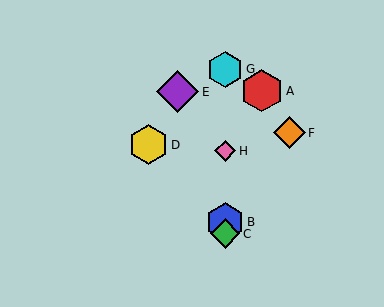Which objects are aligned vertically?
Objects B, C, G, H are aligned vertically.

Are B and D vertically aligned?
No, B is at x≈225 and D is at x≈148.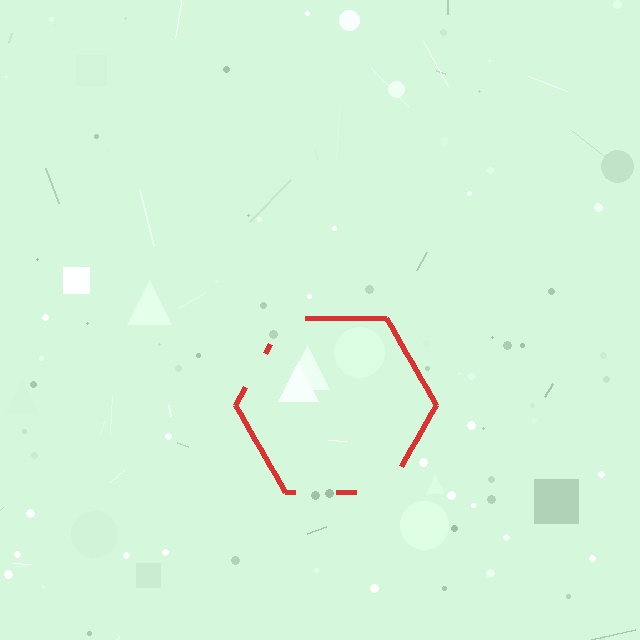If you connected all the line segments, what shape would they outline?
They would outline a hexagon.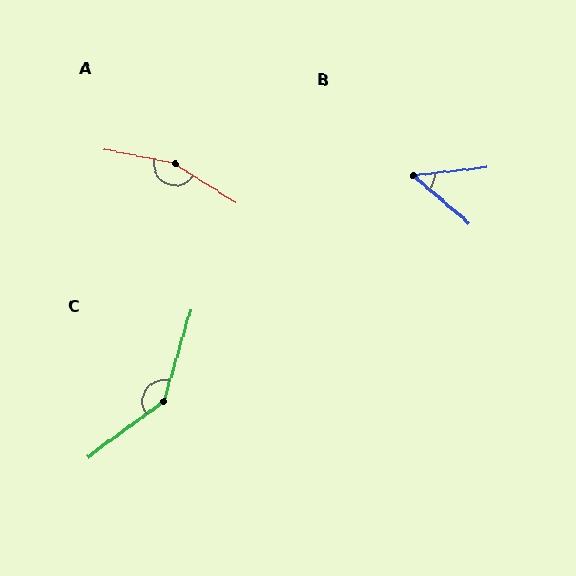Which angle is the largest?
A, at approximately 158 degrees.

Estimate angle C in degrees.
Approximately 143 degrees.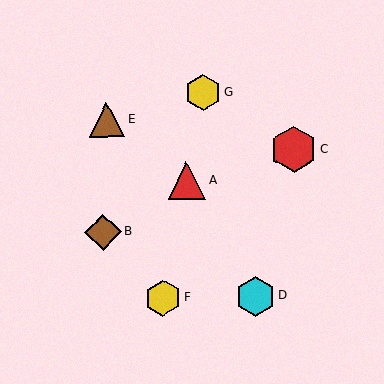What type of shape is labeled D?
Shape D is a cyan hexagon.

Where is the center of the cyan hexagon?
The center of the cyan hexagon is at (255, 296).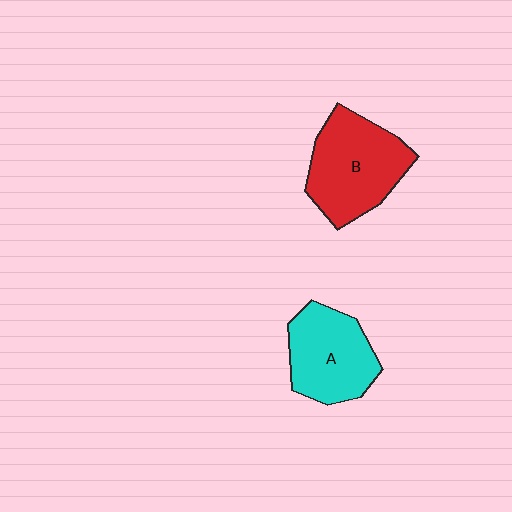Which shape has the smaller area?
Shape A (cyan).